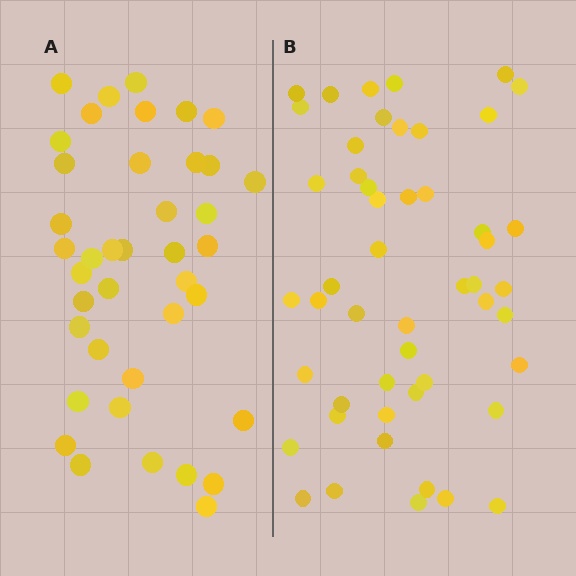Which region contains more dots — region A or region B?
Region B (the right region) has more dots.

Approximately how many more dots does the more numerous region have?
Region B has roughly 10 or so more dots than region A.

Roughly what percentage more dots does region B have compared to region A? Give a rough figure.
About 25% more.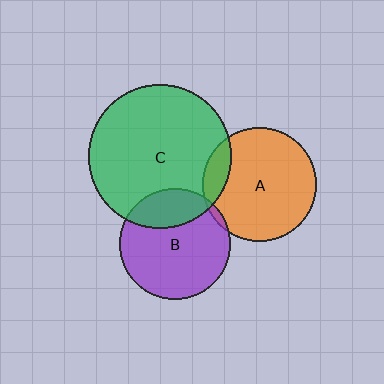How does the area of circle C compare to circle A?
Approximately 1.6 times.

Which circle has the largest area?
Circle C (green).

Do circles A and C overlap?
Yes.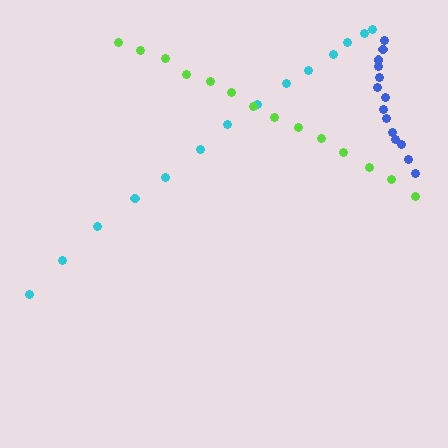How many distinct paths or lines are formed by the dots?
There are 3 distinct paths.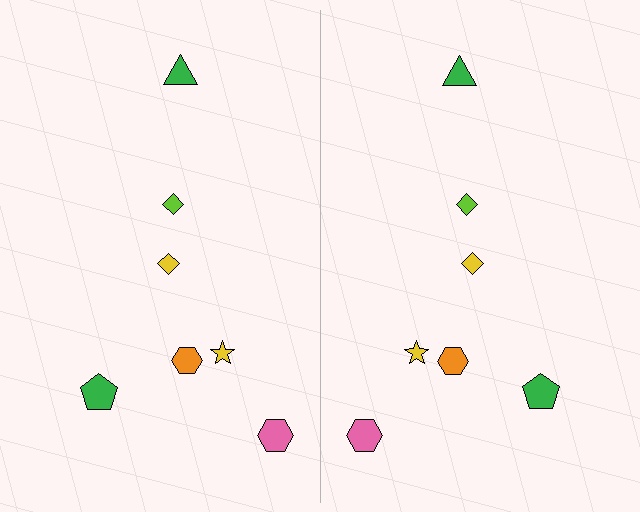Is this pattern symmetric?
Yes, this pattern has bilateral (reflection) symmetry.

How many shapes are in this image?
There are 14 shapes in this image.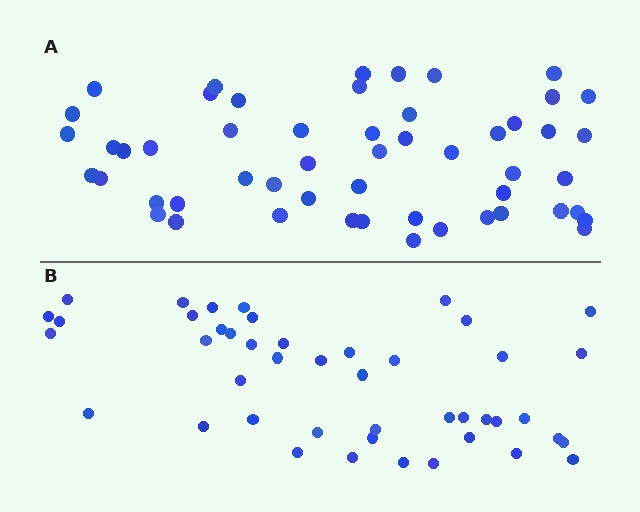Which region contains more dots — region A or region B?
Region A (the top region) has more dots.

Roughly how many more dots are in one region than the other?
Region A has roughly 8 or so more dots than region B.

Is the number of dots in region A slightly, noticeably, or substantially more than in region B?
Region A has only slightly more — the two regions are fairly close. The ratio is roughly 1.2 to 1.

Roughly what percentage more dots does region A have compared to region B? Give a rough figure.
About 20% more.